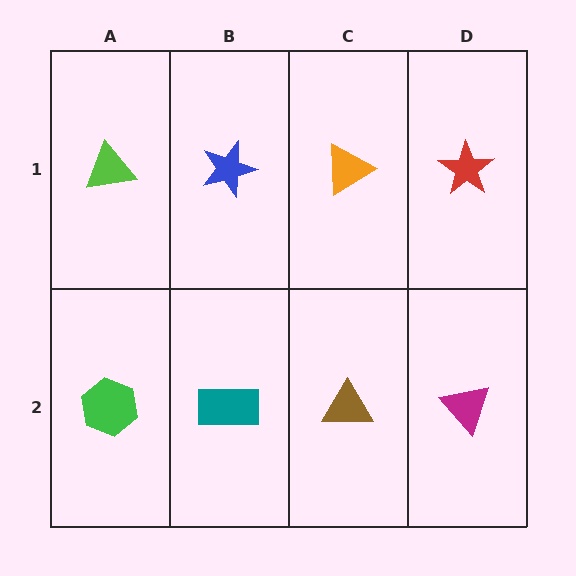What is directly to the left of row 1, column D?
An orange triangle.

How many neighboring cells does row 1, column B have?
3.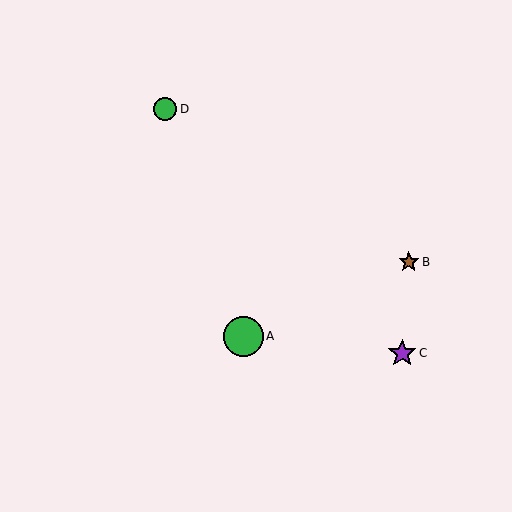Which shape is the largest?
The green circle (labeled A) is the largest.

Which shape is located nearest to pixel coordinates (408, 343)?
The purple star (labeled C) at (402, 353) is nearest to that location.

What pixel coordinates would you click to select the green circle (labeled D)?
Click at (165, 109) to select the green circle D.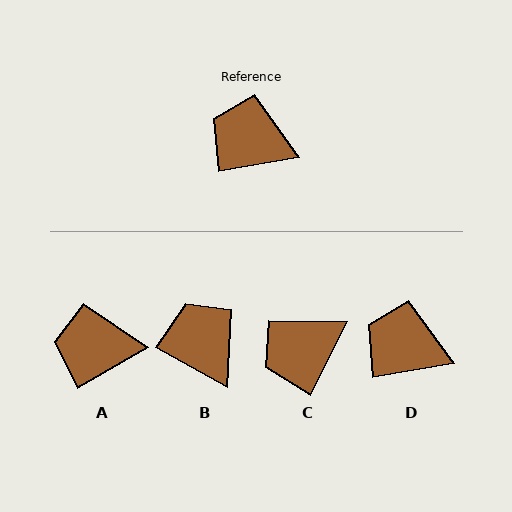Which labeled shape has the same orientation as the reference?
D.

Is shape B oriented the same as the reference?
No, it is off by about 39 degrees.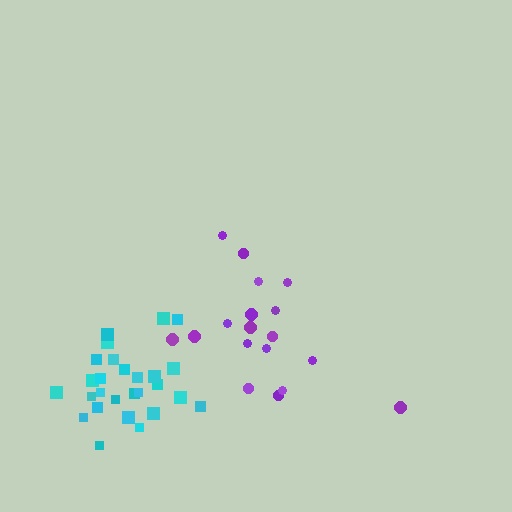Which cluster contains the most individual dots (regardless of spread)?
Cyan (27).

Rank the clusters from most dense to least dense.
cyan, purple.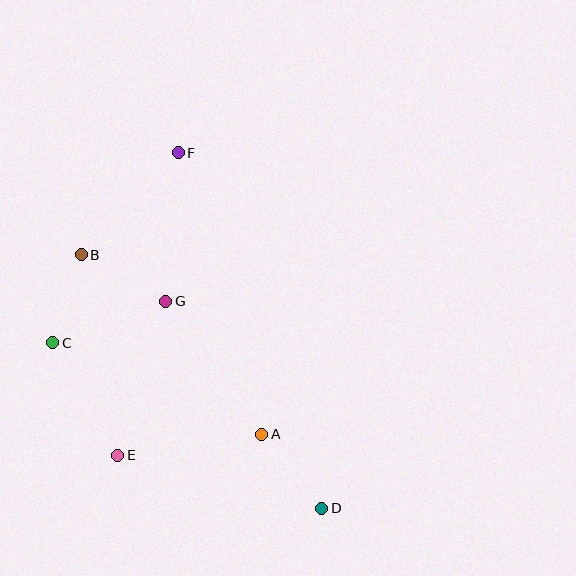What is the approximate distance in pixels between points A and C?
The distance between A and C is approximately 228 pixels.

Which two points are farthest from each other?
Points D and F are farthest from each other.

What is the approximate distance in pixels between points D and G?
The distance between D and G is approximately 259 pixels.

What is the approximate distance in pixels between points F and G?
The distance between F and G is approximately 149 pixels.